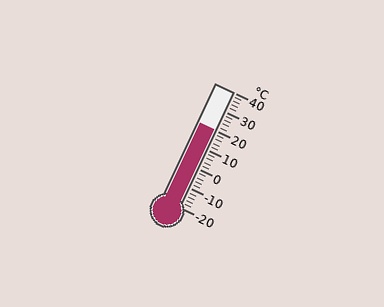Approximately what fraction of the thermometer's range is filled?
The thermometer is filled to approximately 65% of its range.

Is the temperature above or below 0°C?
The temperature is above 0°C.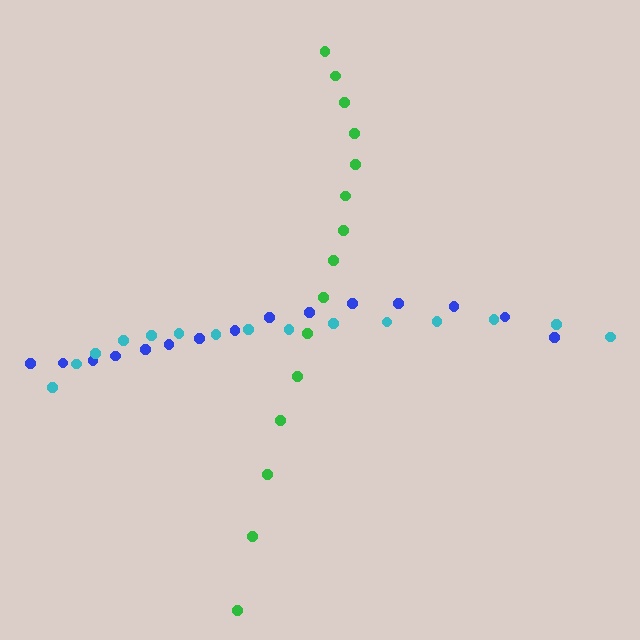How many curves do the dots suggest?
There are 3 distinct paths.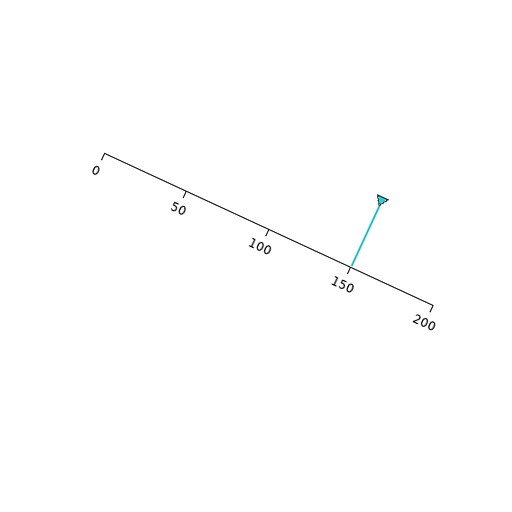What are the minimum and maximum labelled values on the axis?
The axis runs from 0 to 200.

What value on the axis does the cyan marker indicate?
The marker indicates approximately 150.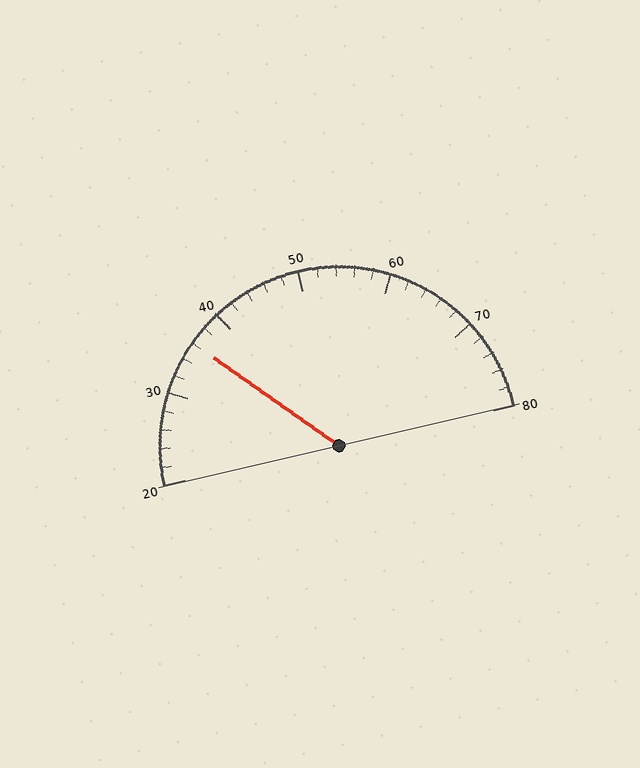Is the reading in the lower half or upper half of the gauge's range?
The reading is in the lower half of the range (20 to 80).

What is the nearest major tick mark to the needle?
The nearest major tick mark is 40.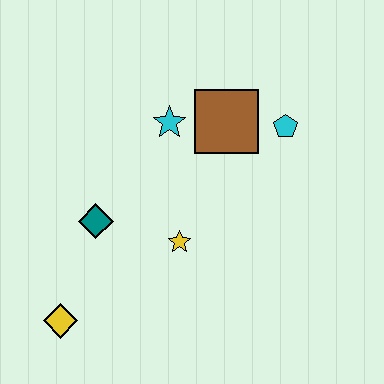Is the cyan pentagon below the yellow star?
No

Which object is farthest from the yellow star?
The cyan pentagon is farthest from the yellow star.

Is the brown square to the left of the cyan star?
No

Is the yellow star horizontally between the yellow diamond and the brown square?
Yes